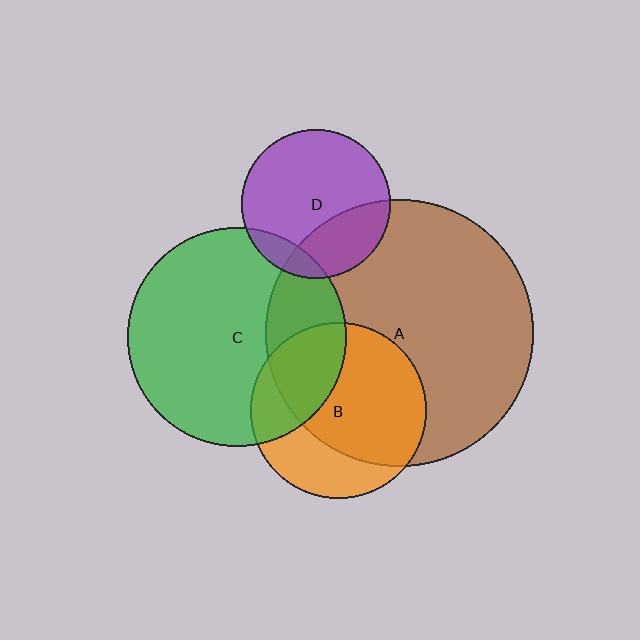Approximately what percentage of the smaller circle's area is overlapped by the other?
Approximately 30%.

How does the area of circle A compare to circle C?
Approximately 1.5 times.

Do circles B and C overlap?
Yes.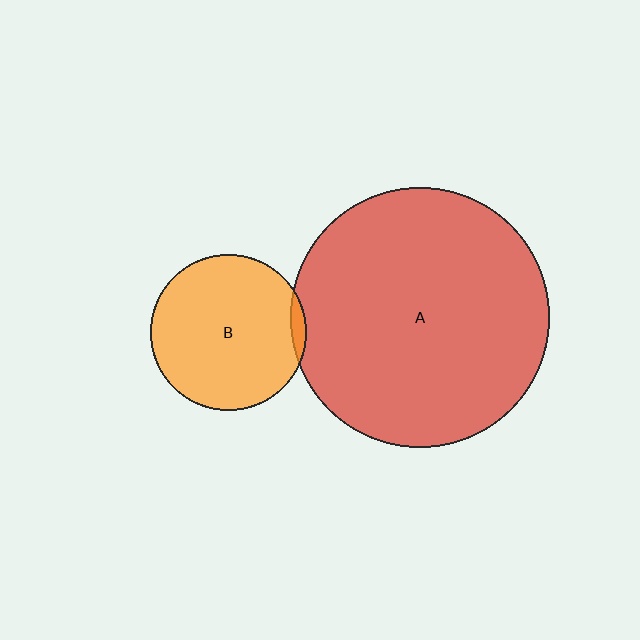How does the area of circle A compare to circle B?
Approximately 2.8 times.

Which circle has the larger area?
Circle A (red).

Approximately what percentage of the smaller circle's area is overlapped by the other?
Approximately 5%.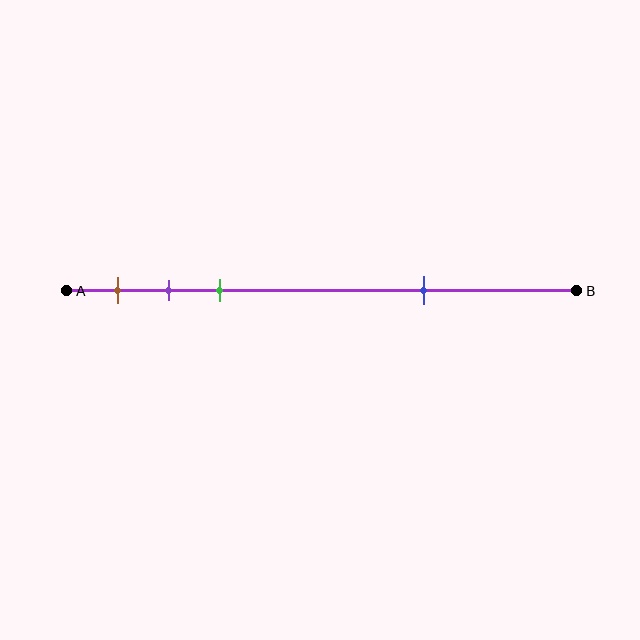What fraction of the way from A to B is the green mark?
The green mark is approximately 30% (0.3) of the way from A to B.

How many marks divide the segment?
There are 4 marks dividing the segment.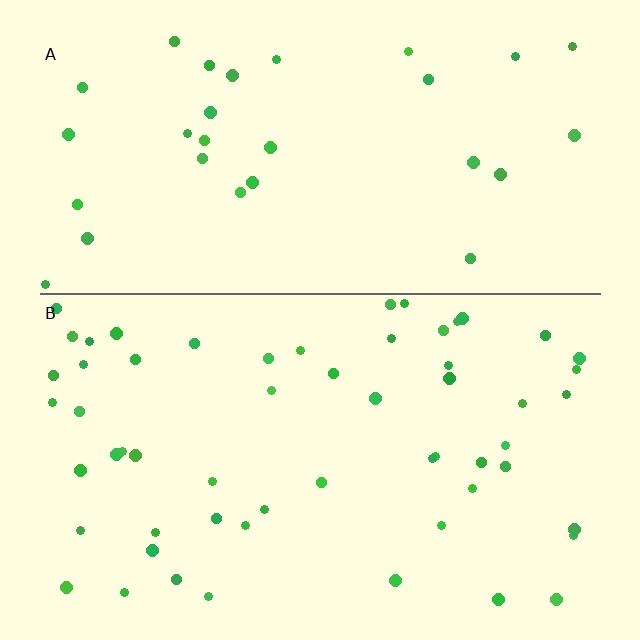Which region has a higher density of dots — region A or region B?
B (the bottom).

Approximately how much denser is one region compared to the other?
Approximately 1.9× — region B over region A.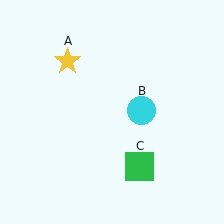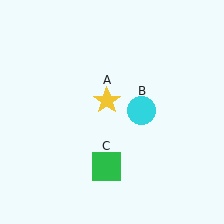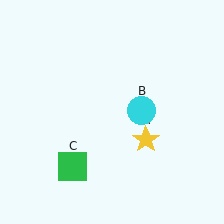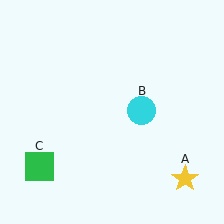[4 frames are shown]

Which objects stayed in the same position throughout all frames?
Cyan circle (object B) remained stationary.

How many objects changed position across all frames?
2 objects changed position: yellow star (object A), green square (object C).